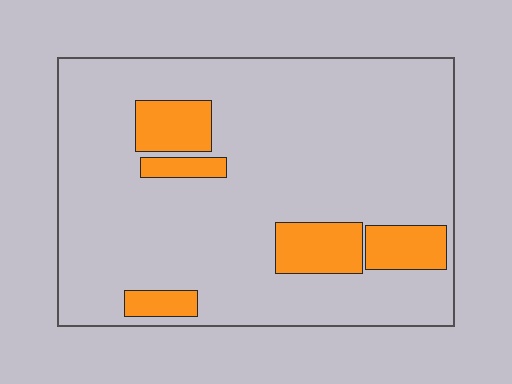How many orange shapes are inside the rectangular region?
5.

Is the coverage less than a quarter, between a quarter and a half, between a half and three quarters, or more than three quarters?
Less than a quarter.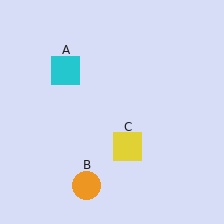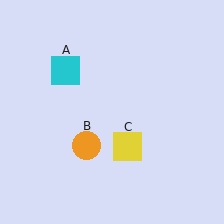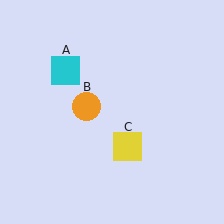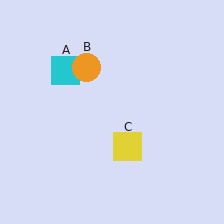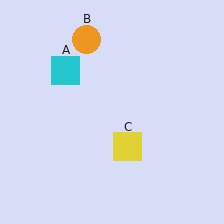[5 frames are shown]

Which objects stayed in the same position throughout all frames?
Cyan square (object A) and yellow square (object C) remained stationary.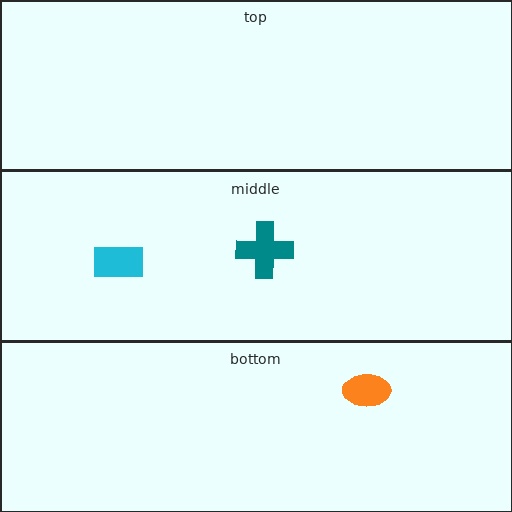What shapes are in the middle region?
The teal cross, the cyan rectangle.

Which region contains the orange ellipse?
The bottom region.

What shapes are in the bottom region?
The orange ellipse.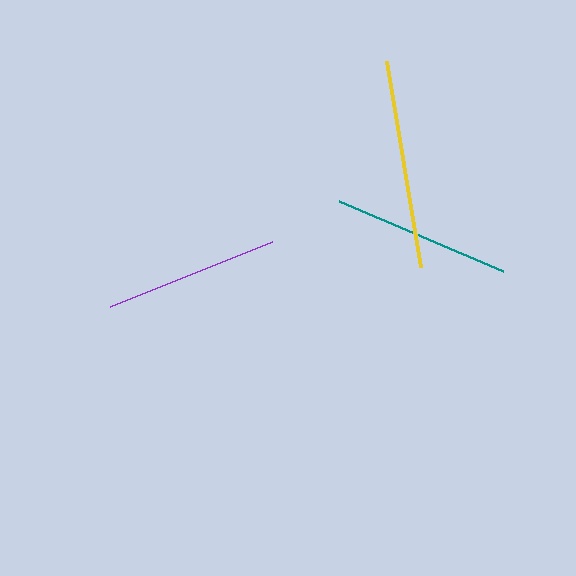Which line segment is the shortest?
The purple line is the shortest at approximately 174 pixels.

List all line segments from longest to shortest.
From longest to shortest: yellow, teal, purple.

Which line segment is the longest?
The yellow line is the longest at approximately 208 pixels.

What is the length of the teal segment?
The teal segment is approximately 179 pixels long.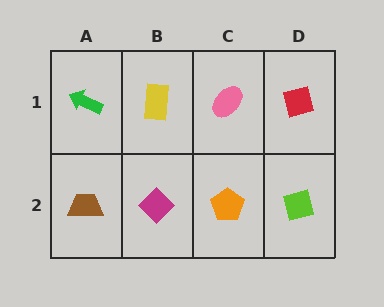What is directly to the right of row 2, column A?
A magenta diamond.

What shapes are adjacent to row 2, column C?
A pink ellipse (row 1, column C), a magenta diamond (row 2, column B), a lime diamond (row 2, column D).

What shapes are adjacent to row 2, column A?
A green arrow (row 1, column A), a magenta diamond (row 2, column B).